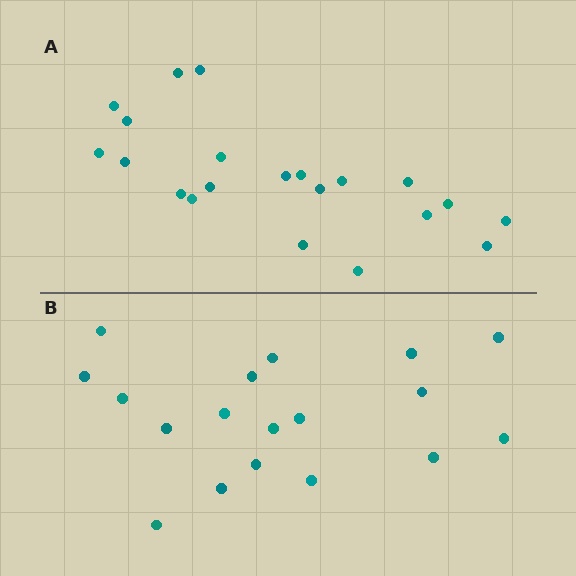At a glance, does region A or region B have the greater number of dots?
Region A (the top region) has more dots.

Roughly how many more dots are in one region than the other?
Region A has just a few more — roughly 2 or 3 more dots than region B.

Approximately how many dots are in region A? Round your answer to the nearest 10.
About 20 dots. (The exact count is 21, which rounds to 20.)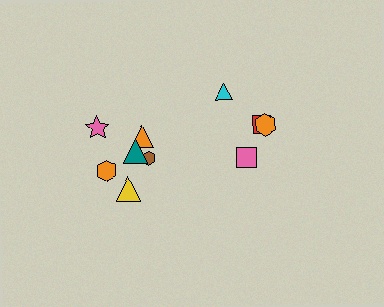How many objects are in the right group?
There are 4 objects.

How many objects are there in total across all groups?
There are 10 objects.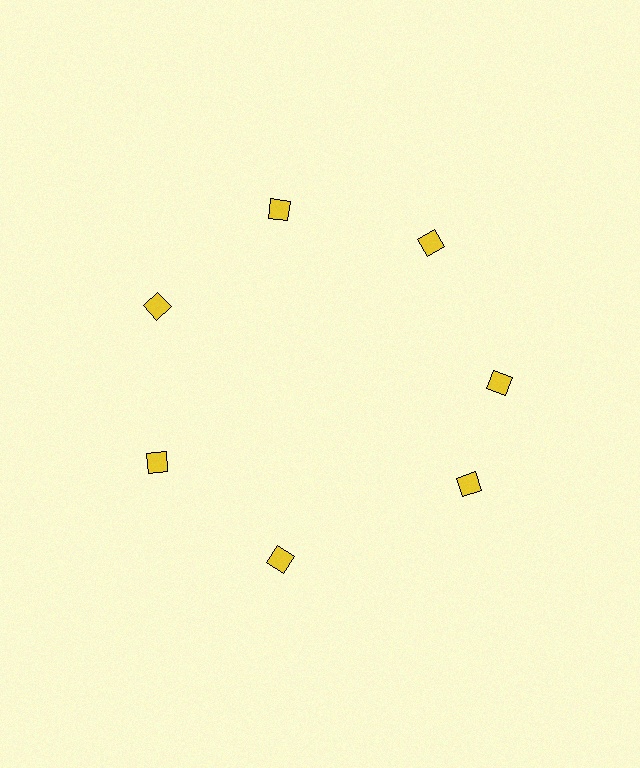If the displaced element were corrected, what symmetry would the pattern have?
It would have 7-fold rotational symmetry — the pattern would map onto itself every 51 degrees.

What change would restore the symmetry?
The symmetry would be restored by rotating it back into even spacing with its neighbors so that all 7 diamonds sit at equal angles and equal distance from the center.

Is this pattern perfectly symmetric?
No. The 7 yellow diamonds are arranged in a ring, but one element near the 5 o'clock position is rotated out of alignment along the ring, breaking the 7-fold rotational symmetry.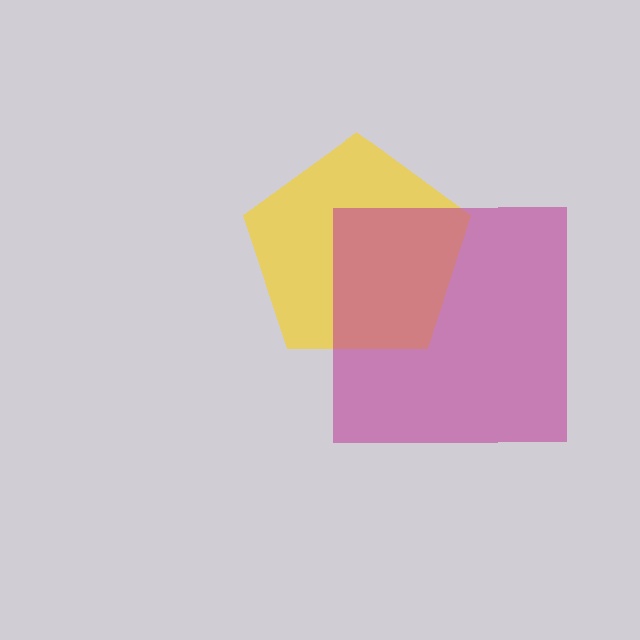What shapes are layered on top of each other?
The layered shapes are: a yellow pentagon, a magenta square.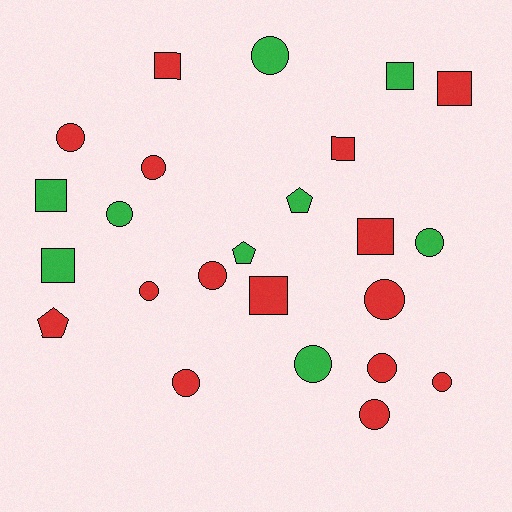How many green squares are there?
There are 3 green squares.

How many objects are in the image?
There are 24 objects.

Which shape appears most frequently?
Circle, with 13 objects.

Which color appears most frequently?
Red, with 15 objects.